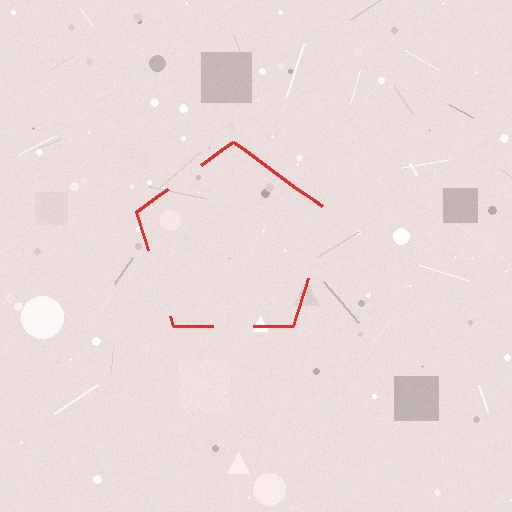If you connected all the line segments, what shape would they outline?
They would outline a pentagon.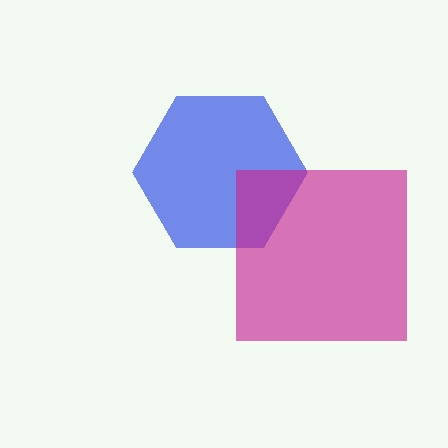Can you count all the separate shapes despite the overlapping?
Yes, there are 2 separate shapes.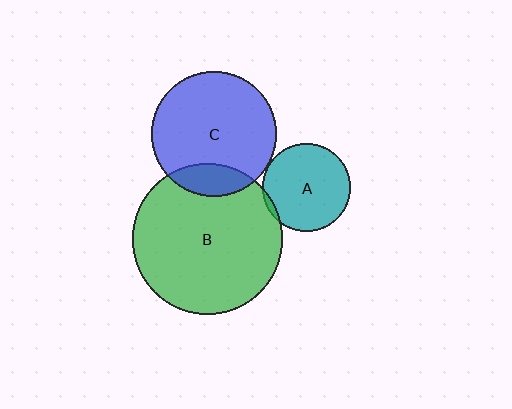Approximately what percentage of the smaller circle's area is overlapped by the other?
Approximately 5%.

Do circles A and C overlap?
Yes.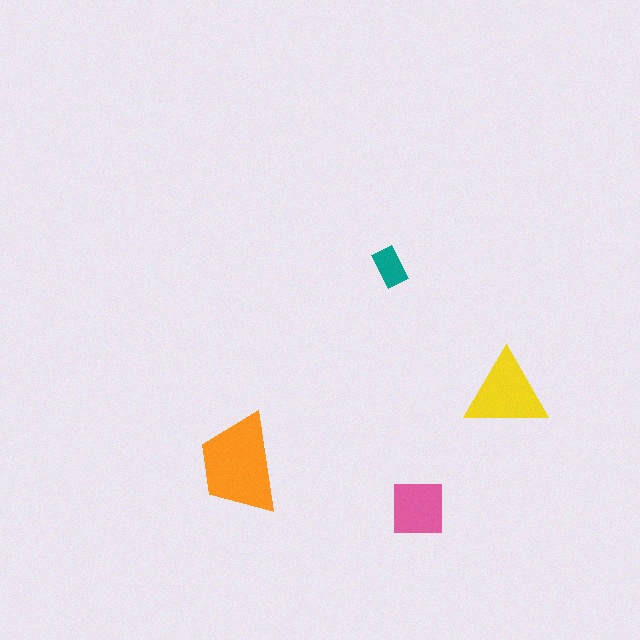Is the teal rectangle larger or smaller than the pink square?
Smaller.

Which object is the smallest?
The teal rectangle.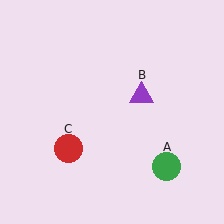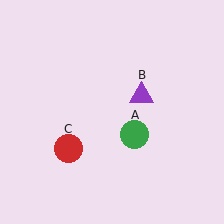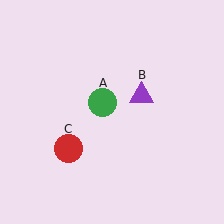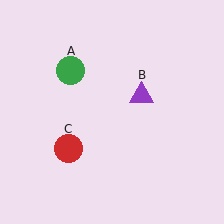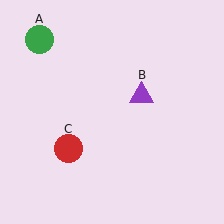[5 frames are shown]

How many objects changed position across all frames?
1 object changed position: green circle (object A).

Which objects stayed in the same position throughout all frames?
Purple triangle (object B) and red circle (object C) remained stationary.